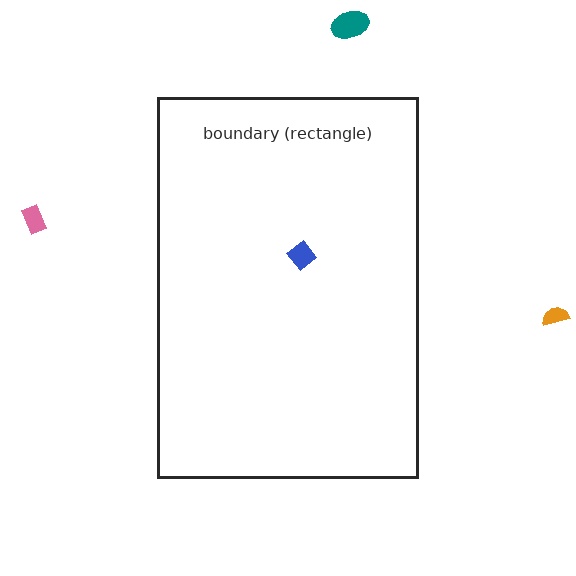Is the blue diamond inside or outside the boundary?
Inside.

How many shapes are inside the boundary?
1 inside, 3 outside.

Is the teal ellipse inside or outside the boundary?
Outside.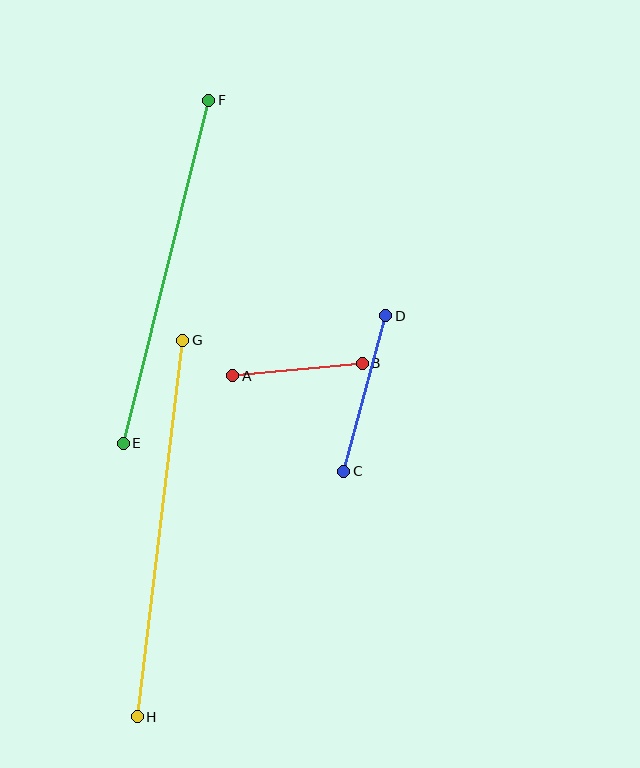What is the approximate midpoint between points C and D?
The midpoint is at approximately (365, 393) pixels.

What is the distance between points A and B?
The distance is approximately 130 pixels.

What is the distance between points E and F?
The distance is approximately 353 pixels.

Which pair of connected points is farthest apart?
Points G and H are farthest apart.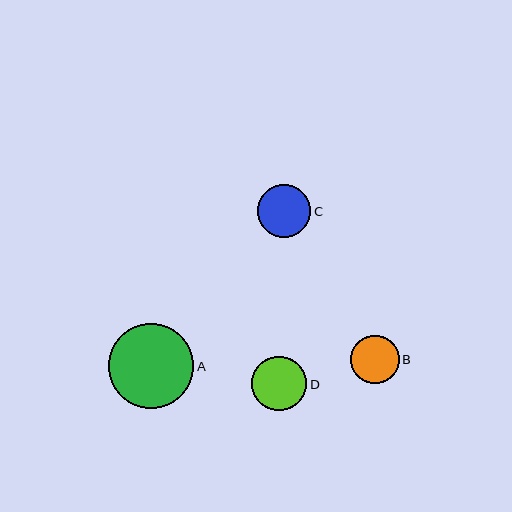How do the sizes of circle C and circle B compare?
Circle C and circle B are approximately the same size.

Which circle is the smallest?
Circle B is the smallest with a size of approximately 48 pixels.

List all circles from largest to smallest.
From largest to smallest: A, D, C, B.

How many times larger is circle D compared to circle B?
Circle D is approximately 1.1 times the size of circle B.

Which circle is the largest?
Circle A is the largest with a size of approximately 85 pixels.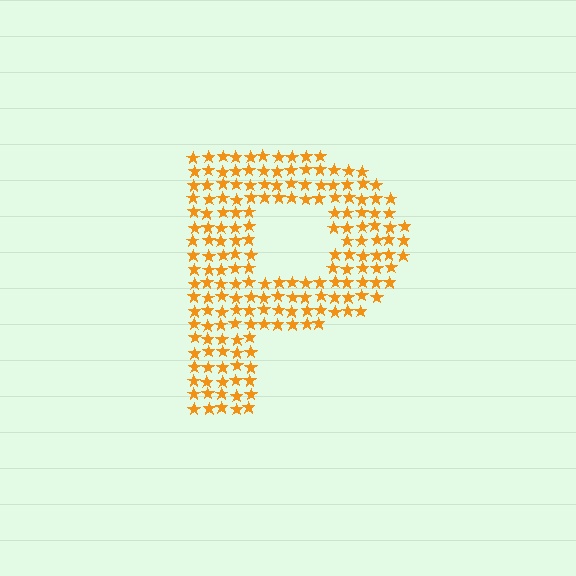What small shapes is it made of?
It is made of small stars.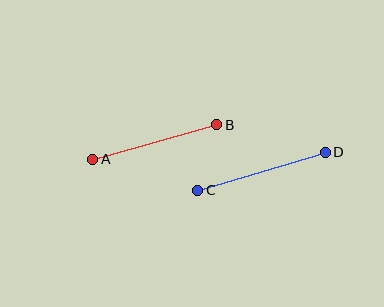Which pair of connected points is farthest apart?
Points C and D are farthest apart.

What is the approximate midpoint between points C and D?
The midpoint is at approximately (261, 171) pixels.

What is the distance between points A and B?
The distance is approximately 129 pixels.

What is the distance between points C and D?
The distance is approximately 133 pixels.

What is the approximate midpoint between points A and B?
The midpoint is at approximately (155, 142) pixels.